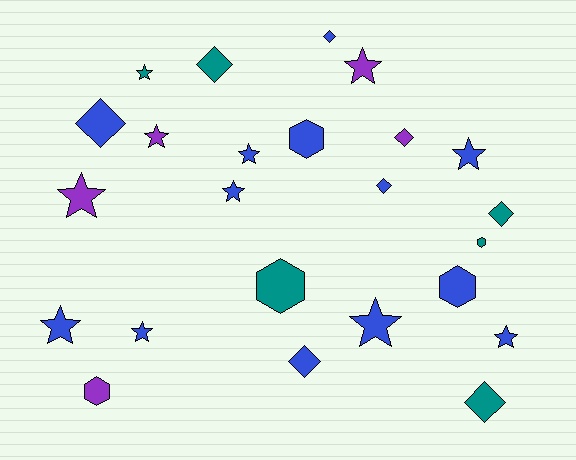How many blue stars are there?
There are 7 blue stars.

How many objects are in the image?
There are 24 objects.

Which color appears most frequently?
Blue, with 13 objects.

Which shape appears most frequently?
Star, with 11 objects.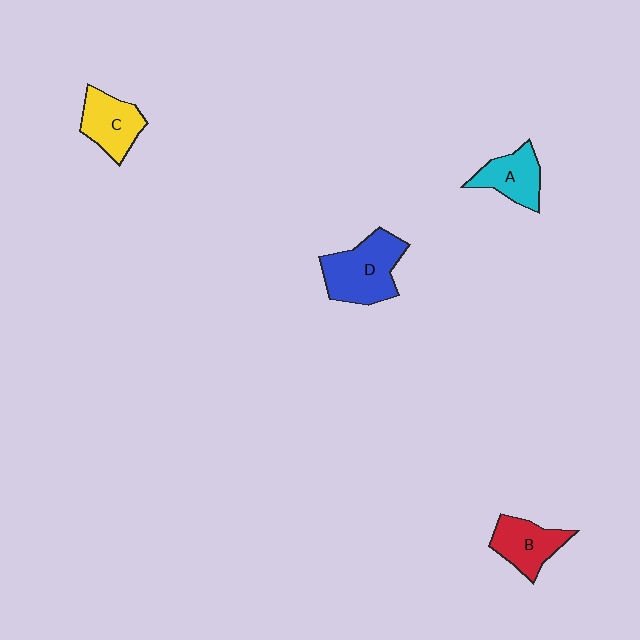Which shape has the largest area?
Shape D (blue).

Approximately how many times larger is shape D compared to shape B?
Approximately 1.5 times.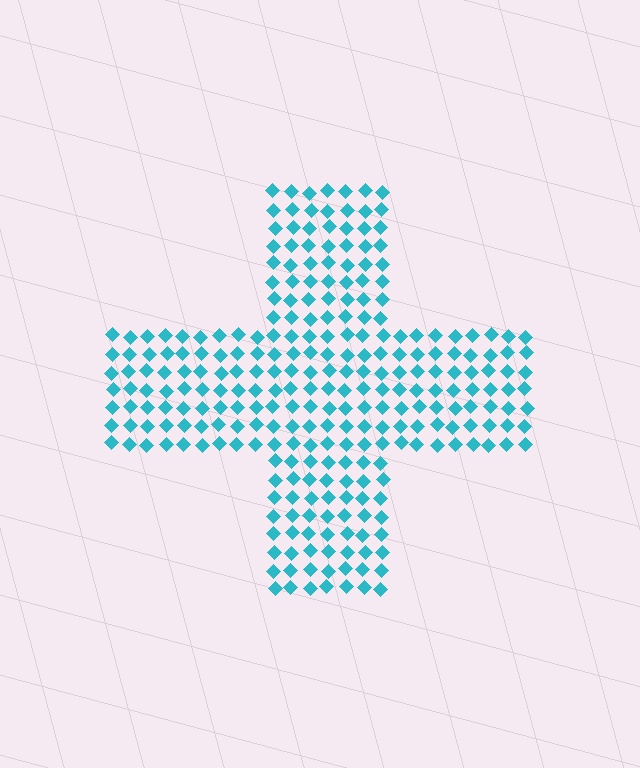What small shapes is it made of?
It is made of small diamonds.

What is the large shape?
The large shape is a cross.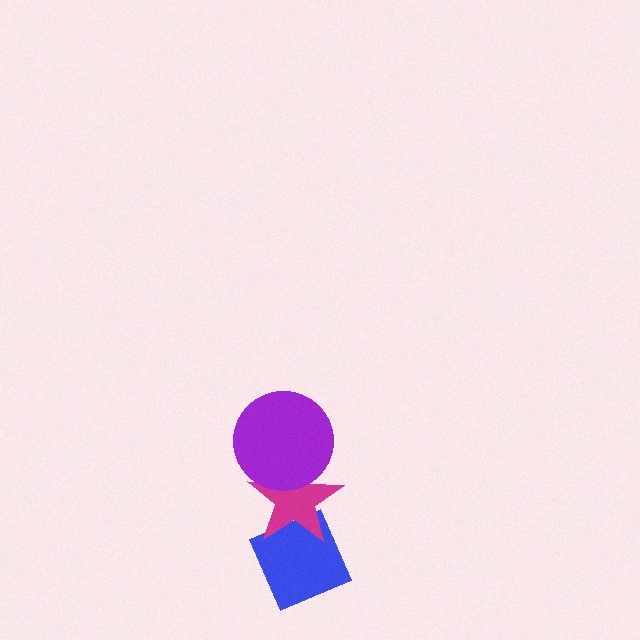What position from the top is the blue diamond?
The blue diamond is 3rd from the top.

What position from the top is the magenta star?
The magenta star is 2nd from the top.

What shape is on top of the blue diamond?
The magenta star is on top of the blue diamond.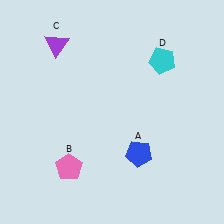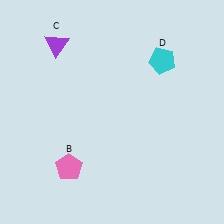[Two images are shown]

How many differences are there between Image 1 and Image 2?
There is 1 difference between the two images.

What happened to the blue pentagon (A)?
The blue pentagon (A) was removed in Image 2. It was in the bottom-right area of Image 1.